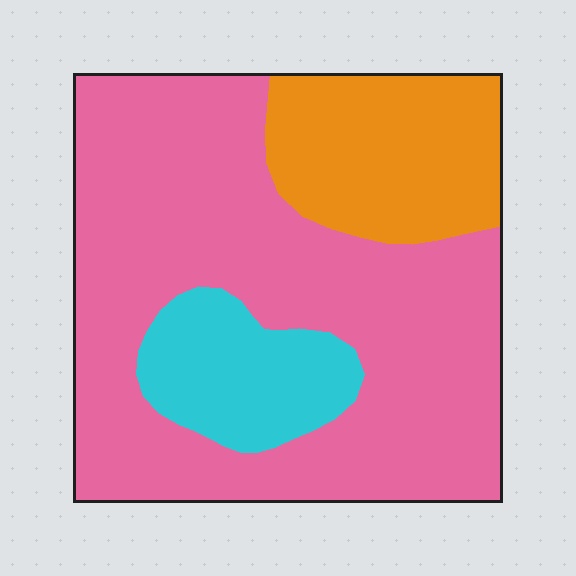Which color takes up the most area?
Pink, at roughly 65%.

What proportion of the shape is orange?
Orange takes up about one fifth (1/5) of the shape.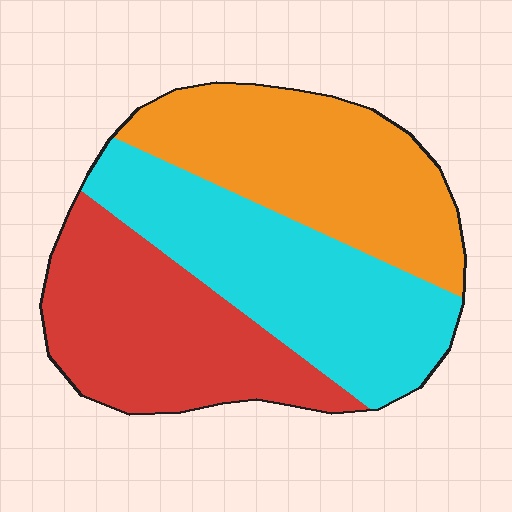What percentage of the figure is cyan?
Cyan covers about 35% of the figure.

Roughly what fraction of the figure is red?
Red takes up about one third (1/3) of the figure.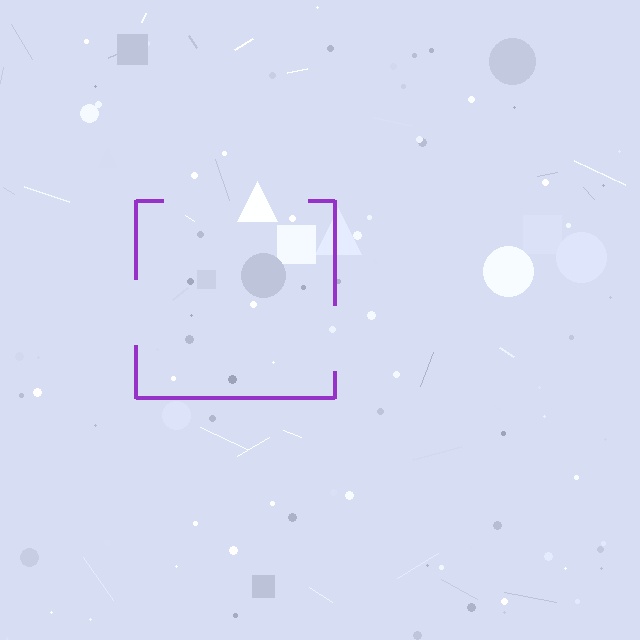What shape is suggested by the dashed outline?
The dashed outline suggests a square.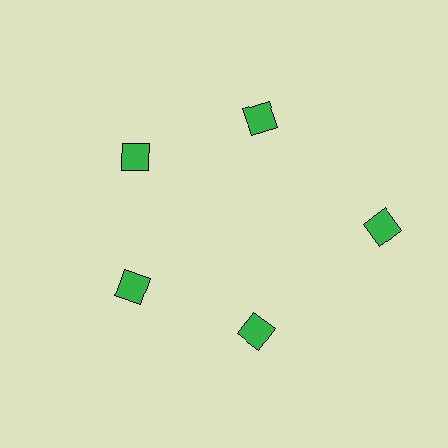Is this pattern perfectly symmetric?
No. The 5 green diamonds are arranged in a ring, but one element near the 3 o'clock position is pushed outward from the center, breaking the 5-fold rotational symmetry.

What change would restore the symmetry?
The symmetry would be restored by moving it inward, back onto the ring so that all 5 diamonds sit at equal angles and equal distance from the center.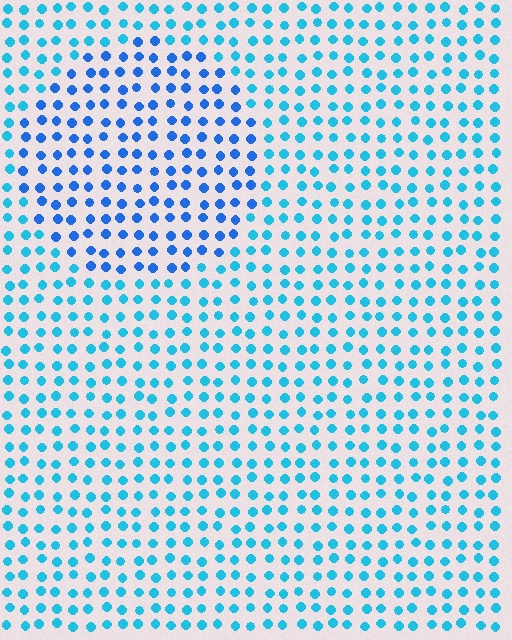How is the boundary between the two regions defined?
The boundary is defined purely by a slight shift in hue (about 27 degrees). Spacing, size, and orientation are identical on both sides.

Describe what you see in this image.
The image is filled with small cyan elements in a uniform arrangement. A circle-shaped region is visible where the elements are tinted to a slightly different hue, forming a subtle color boundary.